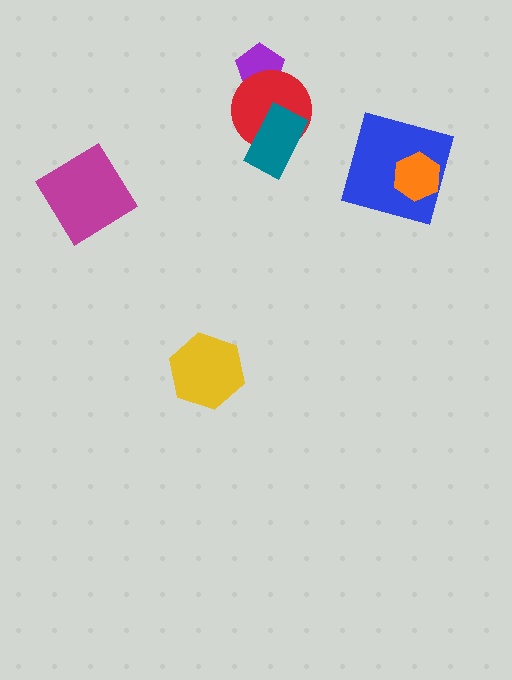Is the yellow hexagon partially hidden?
No, no other shape covers it.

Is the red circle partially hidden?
Yes, it is partially covered by another shape.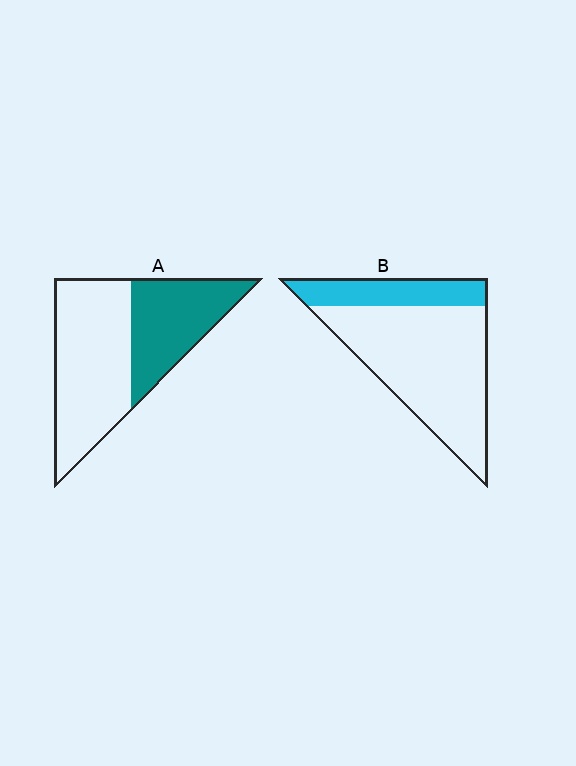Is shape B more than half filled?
No.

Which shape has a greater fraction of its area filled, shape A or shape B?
Shape A.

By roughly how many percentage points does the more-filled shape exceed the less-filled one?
By roughly 15 percentage points (A over B).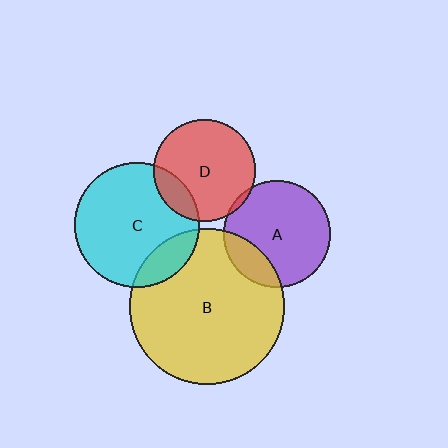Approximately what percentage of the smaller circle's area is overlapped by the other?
Approximately 15%.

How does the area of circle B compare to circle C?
Approximately 1.5 times.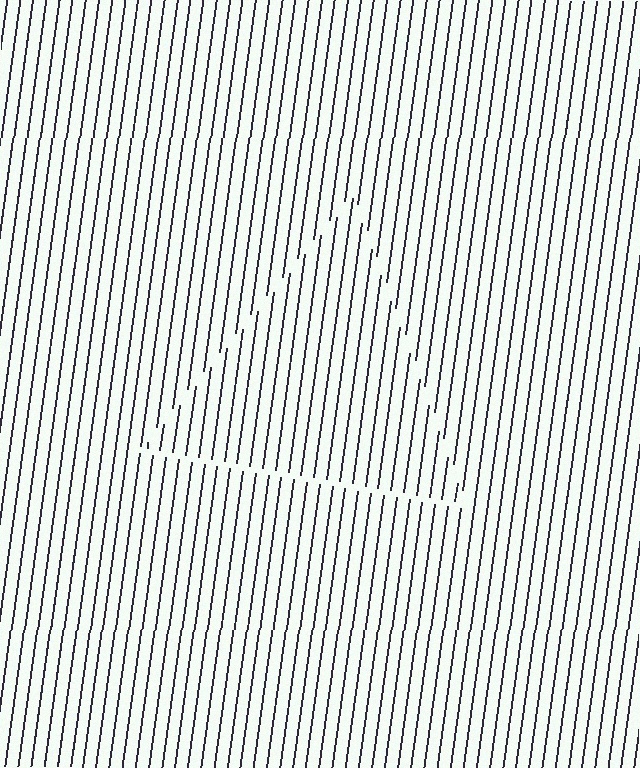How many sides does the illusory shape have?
3 sides — the line-ends trace a triangle.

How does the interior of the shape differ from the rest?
The interior of the shape contains the same grating, shifted by half a period — the contour is defined by the phase discontinuity where line-ends from the inner and outer gratings abut.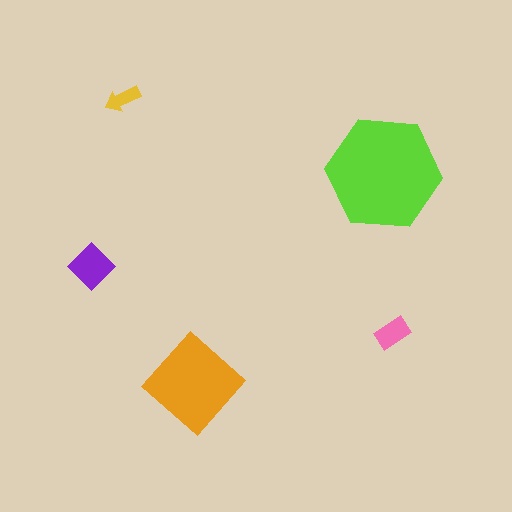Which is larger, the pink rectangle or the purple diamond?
The purple diamond.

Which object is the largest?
The lime hexagon.